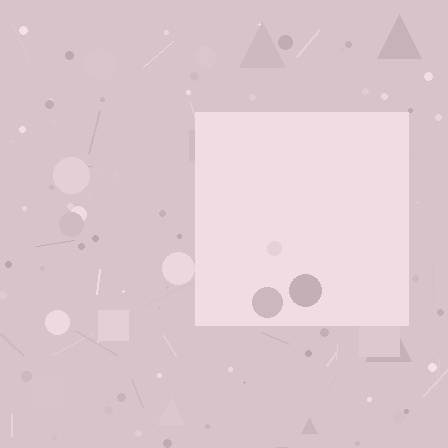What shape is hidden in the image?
A square is hidden in the image.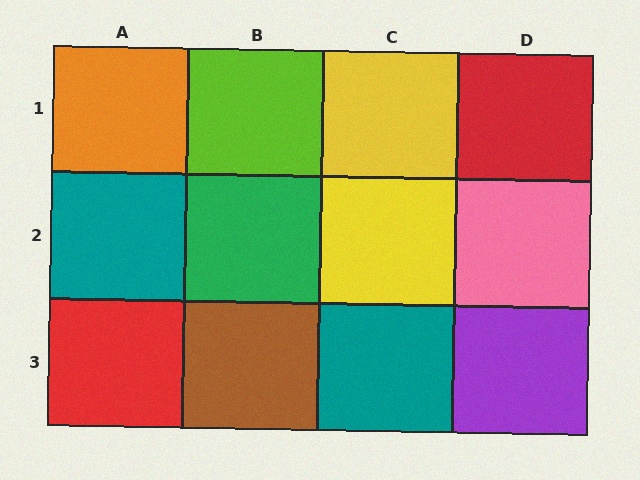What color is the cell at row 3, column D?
Purple.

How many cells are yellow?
2 cells are yellow.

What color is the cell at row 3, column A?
Red.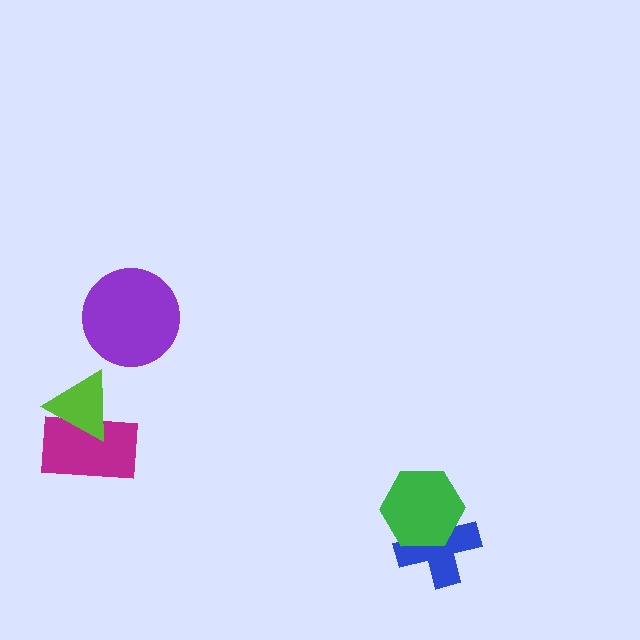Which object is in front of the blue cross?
The green hexagon is in front of the blue cross.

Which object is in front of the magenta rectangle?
The lime triangle is in front of the magenta rectangle.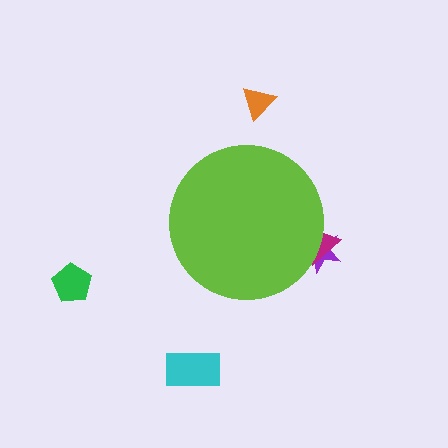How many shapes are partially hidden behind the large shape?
2 shapes are partially hidden.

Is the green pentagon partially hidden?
No, the green pentagon is fully visible.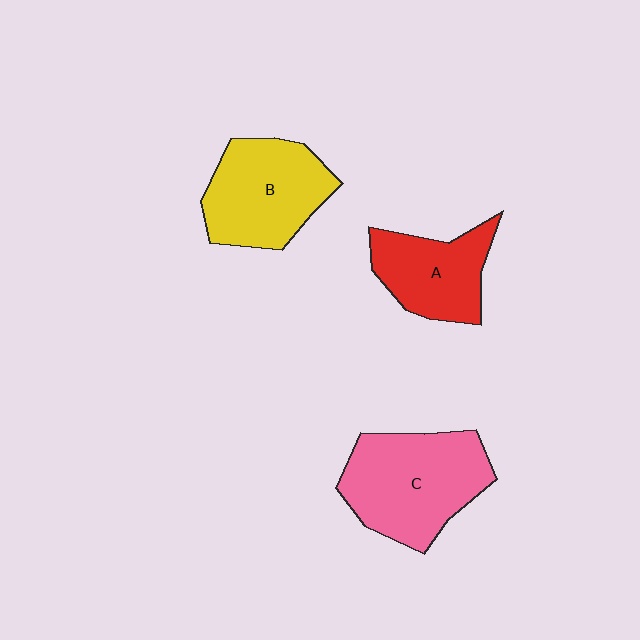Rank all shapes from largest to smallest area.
From largest to smallest: C (pink), B (yellow), A (red).